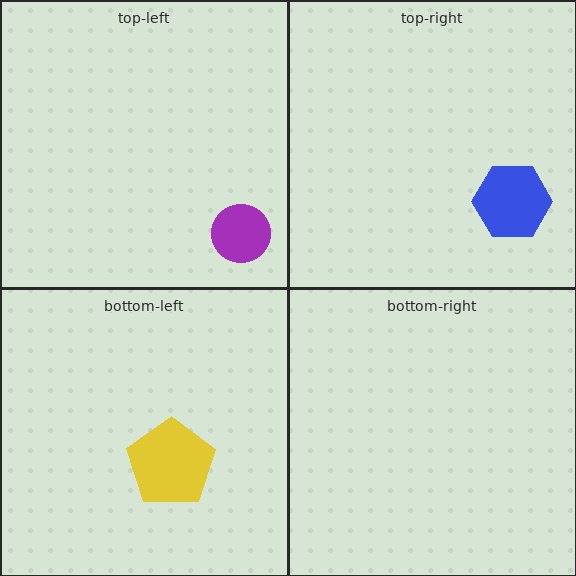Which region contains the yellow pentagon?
The bottom-left region.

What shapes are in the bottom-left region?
The yellow pentagon.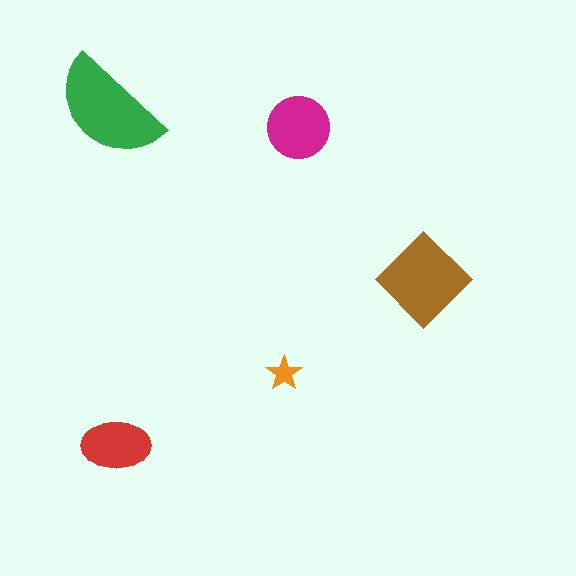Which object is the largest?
The green semicircle.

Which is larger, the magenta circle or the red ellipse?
The magenta circle.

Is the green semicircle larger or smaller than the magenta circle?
Larger.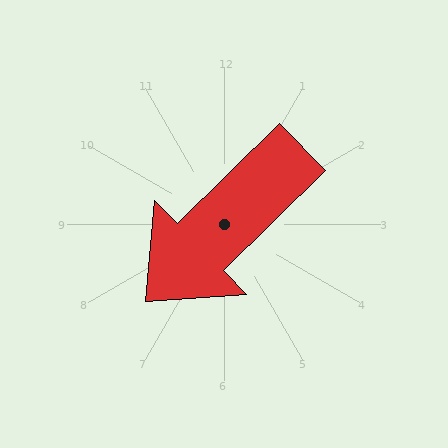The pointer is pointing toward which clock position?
Roughly 8 o'clock.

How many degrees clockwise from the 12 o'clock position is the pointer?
Approximately 225 degrees.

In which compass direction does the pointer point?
Southwest.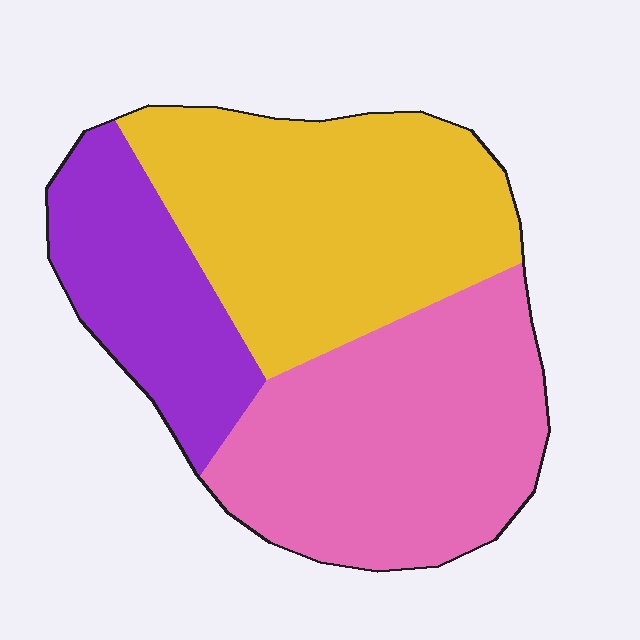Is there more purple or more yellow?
Yellow.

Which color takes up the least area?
Purple, at roughly 20%.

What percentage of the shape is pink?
Pink covers around 40% of the shape.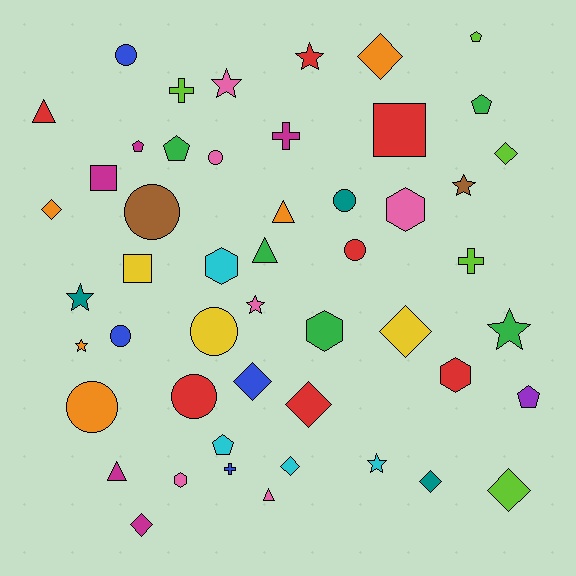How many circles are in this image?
There are 9 circles.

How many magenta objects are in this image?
There are 5 magenta objects.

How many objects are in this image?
There are 50 objects.